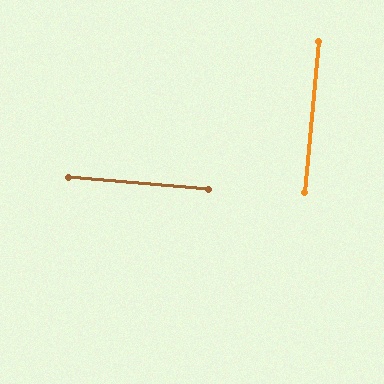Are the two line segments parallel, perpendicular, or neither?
Perpendicular — they meet at approximately 90°.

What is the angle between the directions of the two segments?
Approximately 90 degrees.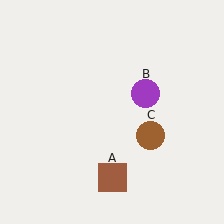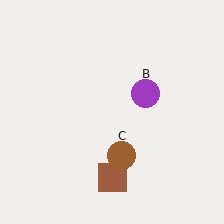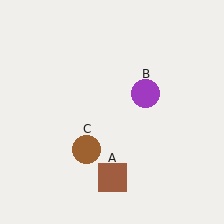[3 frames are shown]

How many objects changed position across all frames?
1 object changed position: brown circle (object C).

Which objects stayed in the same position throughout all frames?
Brown square (object A) and purple circle (object B) remained stationary.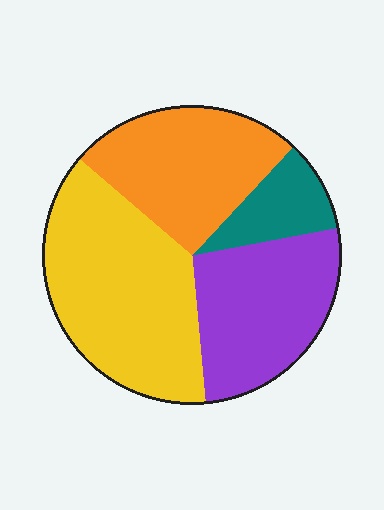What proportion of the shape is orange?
Orange takes up between a quarter and a half of the shape.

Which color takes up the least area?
Teal, at roughly 10%.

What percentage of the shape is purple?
Purple covers 26% of the shape.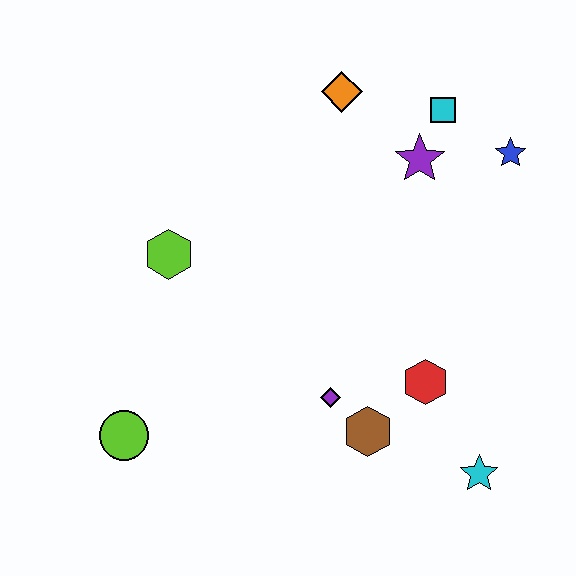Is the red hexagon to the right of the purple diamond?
Yes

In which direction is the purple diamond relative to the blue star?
The purple diamond is below the blue star.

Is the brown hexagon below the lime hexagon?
Yes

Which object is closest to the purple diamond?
The brown hexagon is closest to the purple diamond.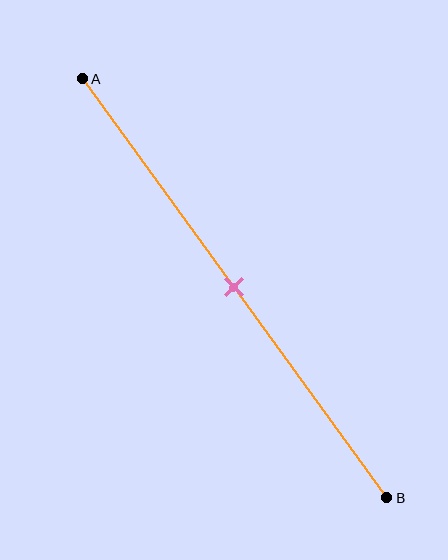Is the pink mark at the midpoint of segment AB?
Yes, the mark is approximately at the midpoint.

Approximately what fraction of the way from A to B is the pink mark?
The pink mark is approximately 50% of the way from A to B.